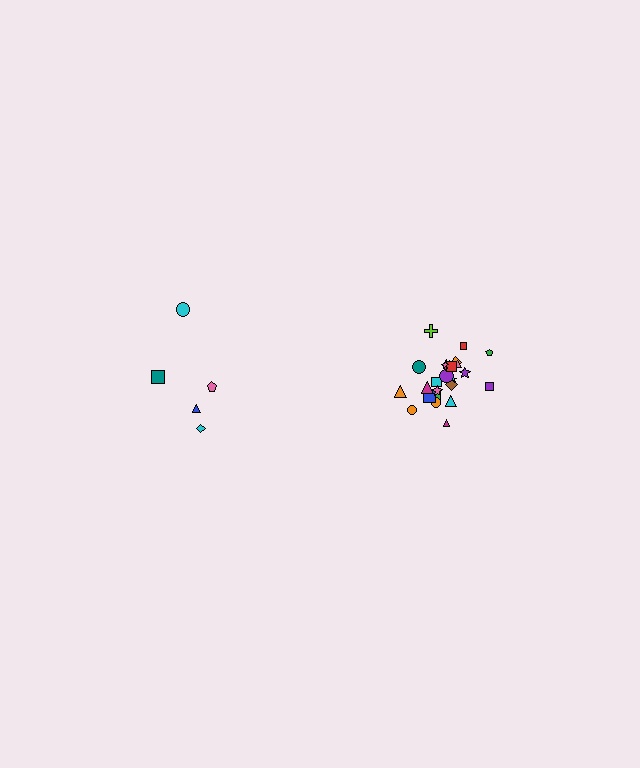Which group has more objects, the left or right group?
The right group.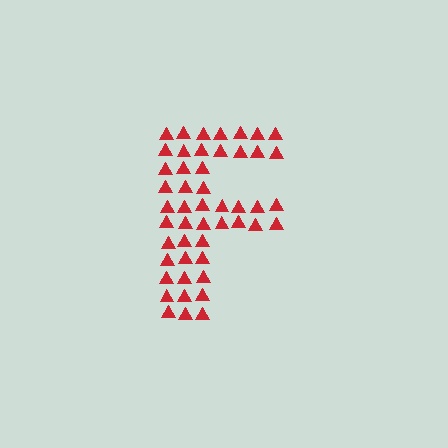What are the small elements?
The small elements are triangles.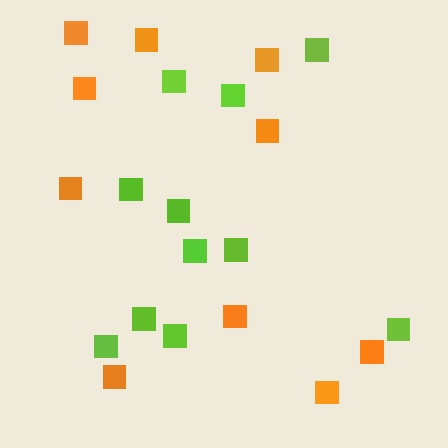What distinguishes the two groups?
There are 2 groups: one group of orange squares (10) and one group of lime squares (11).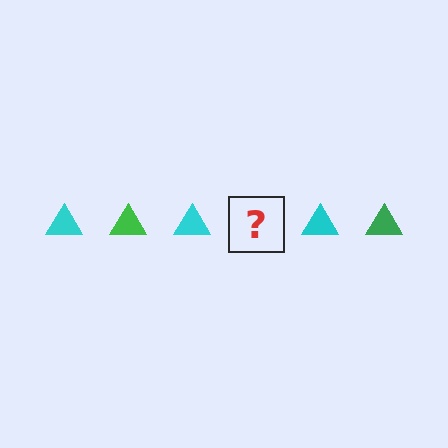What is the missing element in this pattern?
The missing element is a green triangle.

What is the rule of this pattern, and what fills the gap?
The rule is that the pattern cycles through cyan, green triangles. The gap should be filled with a green triangle.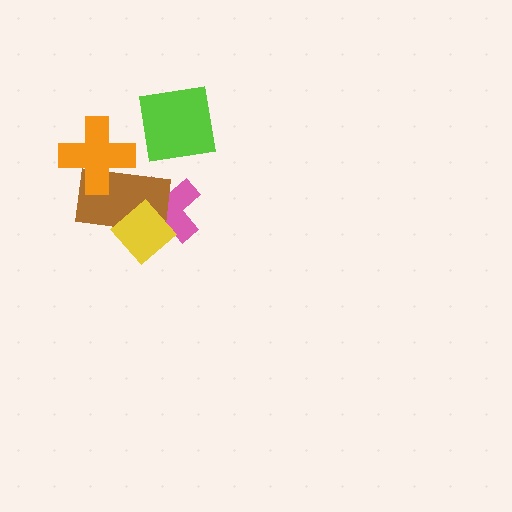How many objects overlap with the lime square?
0 objects overlap with the lime square.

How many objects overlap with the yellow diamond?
2 objects overlap with the yellow diamond.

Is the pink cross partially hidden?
Yes, it is partially covered by another shape.